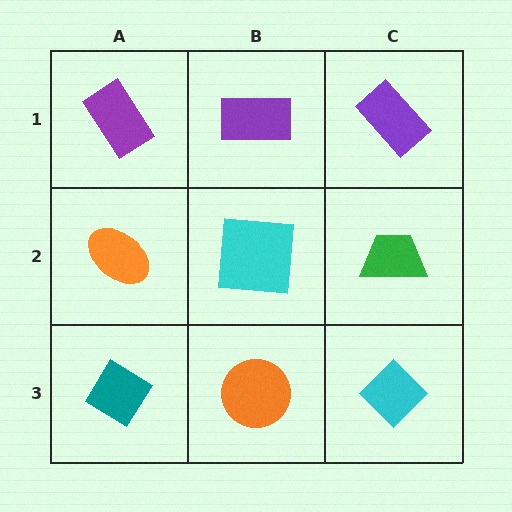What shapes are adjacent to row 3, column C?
A green trapezoid (row 2, column C), an orange circle (row 3, column B).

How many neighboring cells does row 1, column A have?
2.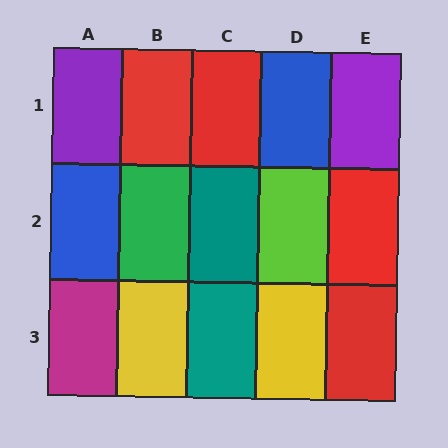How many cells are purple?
2 cells are purple.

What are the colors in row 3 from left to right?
Magenta, yellow, teal, yellow, red.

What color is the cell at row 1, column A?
Purple.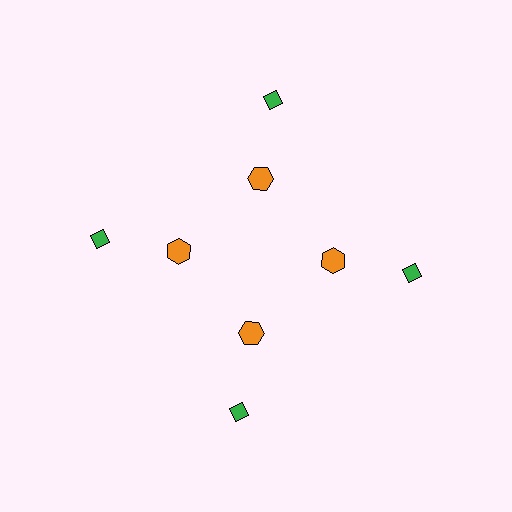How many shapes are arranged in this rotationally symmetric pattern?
There are 8 shapes, arranged in 4 groups of 2.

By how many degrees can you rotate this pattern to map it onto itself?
The pattern maps onto itself every 90 degrees of rotation.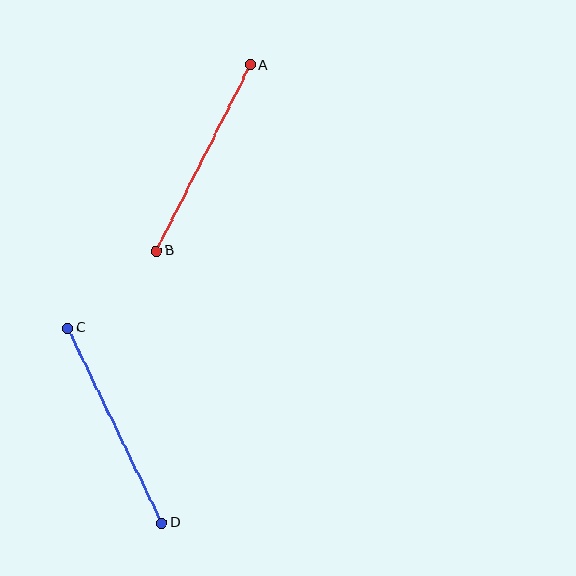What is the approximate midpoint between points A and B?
The midpoint is at approximately (203, 158) pixels.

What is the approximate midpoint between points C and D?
The midpoint is at approximately (115, 425) pixels.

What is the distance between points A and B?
The distance is approximately 208 pixels.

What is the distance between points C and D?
The distance is approximately 216 pixels.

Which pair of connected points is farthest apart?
Points C and D are farthest apart.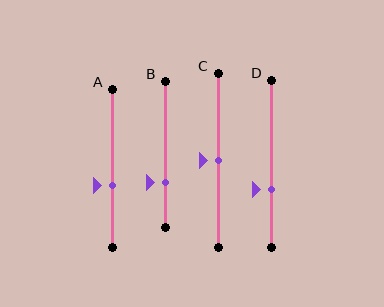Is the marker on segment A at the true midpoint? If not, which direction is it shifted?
No, the marker on segment A is shifted downward by about 11% of the segment length.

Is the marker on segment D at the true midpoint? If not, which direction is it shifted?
No, the marker on segment D is shifted downward by about 15% of the segment length.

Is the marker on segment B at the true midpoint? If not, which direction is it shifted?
No, the marker on segment B is shifted downward by about 19% of the segment length.